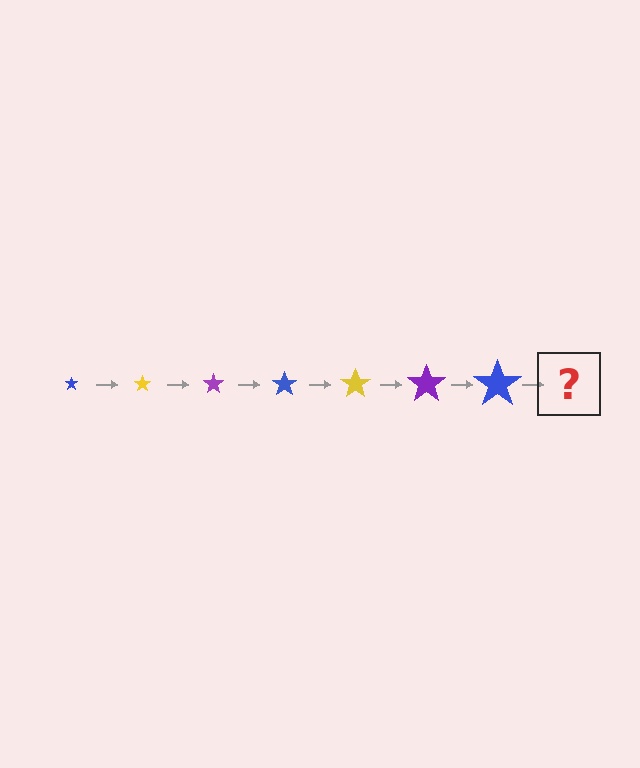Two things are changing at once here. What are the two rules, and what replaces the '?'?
The two rules are that the star grows larger each step and the color cycles through blue, yellow, and purple. The '?' should be a yellow star, larger than the previous one.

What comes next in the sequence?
The next element should be a yellow star, larger than the previous one.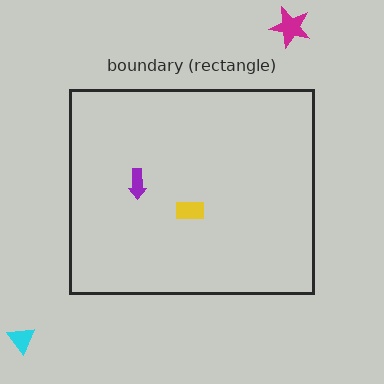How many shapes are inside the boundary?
2 inside, 2 outside.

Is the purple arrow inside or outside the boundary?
Inside.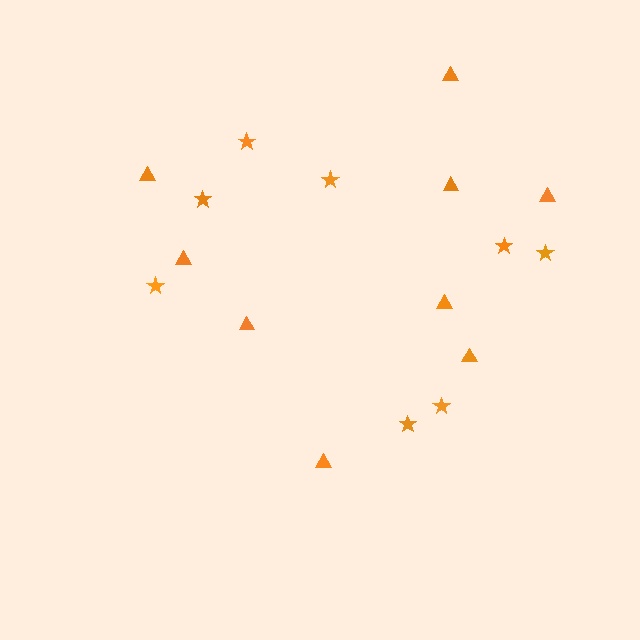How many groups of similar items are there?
There are 2 groups: one group of triangles (9) and one group of stars (8).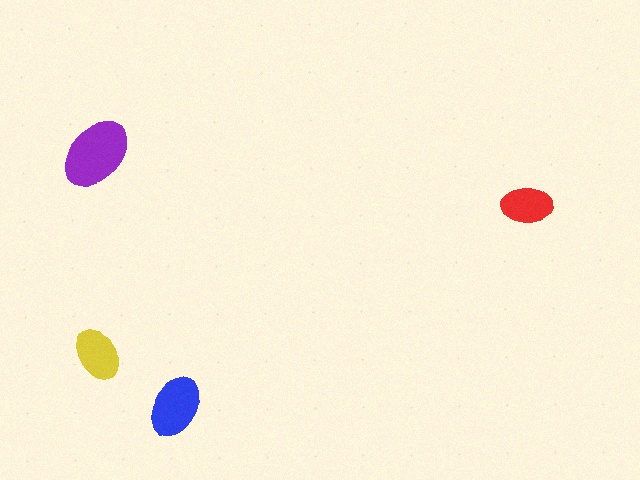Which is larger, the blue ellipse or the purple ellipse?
The purple one.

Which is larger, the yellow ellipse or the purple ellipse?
The purple one.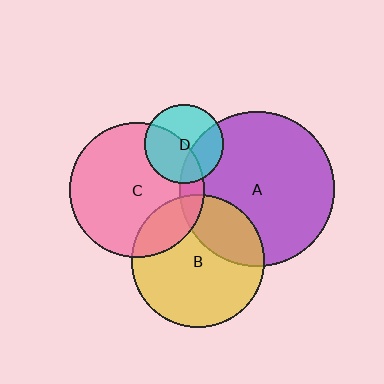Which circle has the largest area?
Circle A (purple).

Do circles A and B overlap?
Yes.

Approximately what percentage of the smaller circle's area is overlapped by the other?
Approximately 30%.